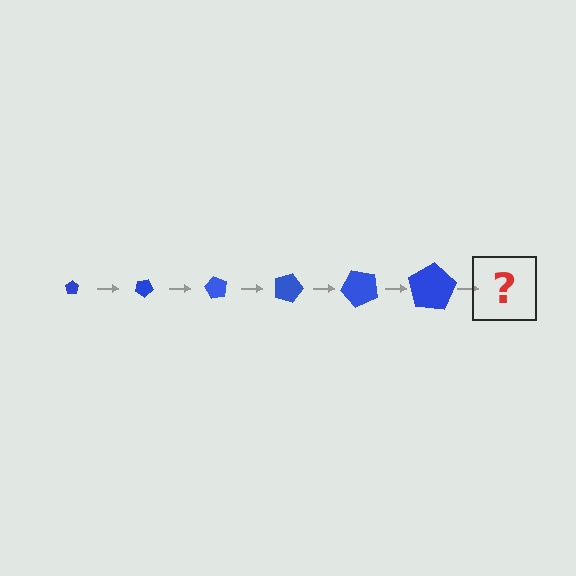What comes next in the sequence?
The next element should be a pentagon, larger than the previous one and rotated 180 degrees from the start.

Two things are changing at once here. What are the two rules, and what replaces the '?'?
The two rules are that the pentagon grows larger each step and it rotates 30 degrees each step. The '?' should be a pentagon, larger than the previous one and rotated 180 degrees from the start.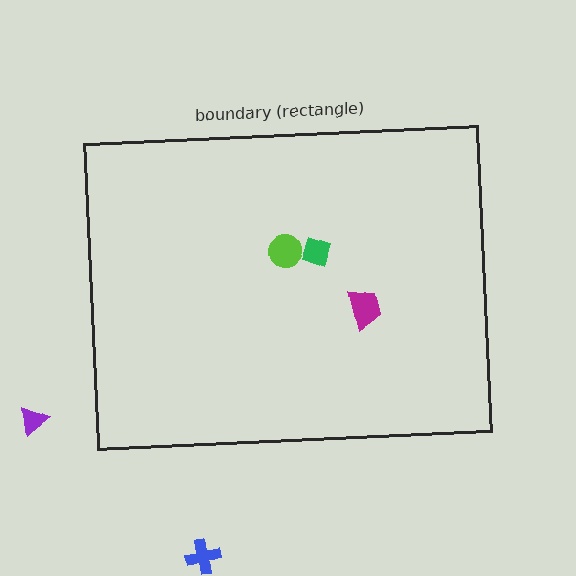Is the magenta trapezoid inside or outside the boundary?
Inside.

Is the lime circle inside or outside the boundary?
Inside.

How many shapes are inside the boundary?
3 inside, 2 outside.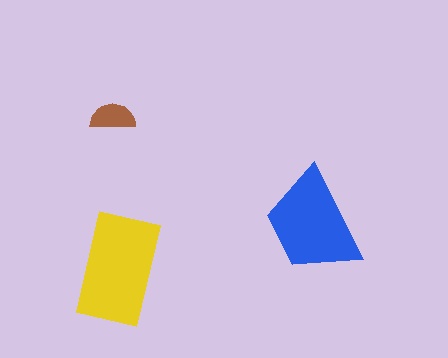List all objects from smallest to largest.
The brown semicircle, the blue trapezoid, the yellow rectangle.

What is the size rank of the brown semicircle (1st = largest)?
3rd.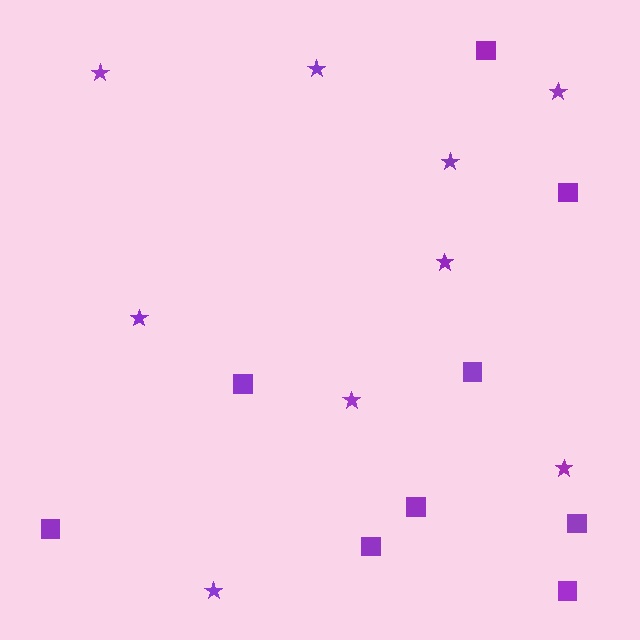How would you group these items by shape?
There are 2 groups: one group of squares (9) and one group of stars (9).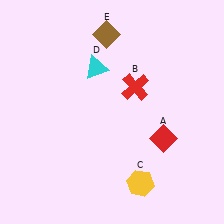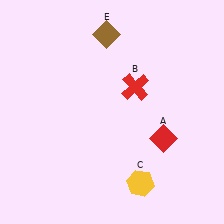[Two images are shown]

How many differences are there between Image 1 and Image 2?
There is 1 difference between the two images.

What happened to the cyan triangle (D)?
The cyan triangle (D) was removed in Image 2. It was in the top-left area of Image 1.